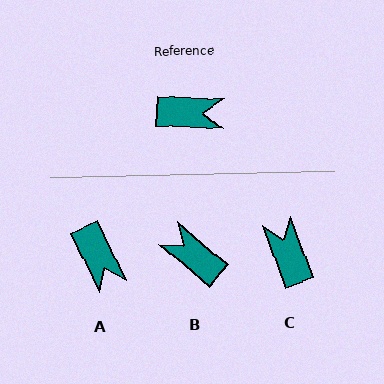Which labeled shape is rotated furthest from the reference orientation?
B, about 143 degrees away.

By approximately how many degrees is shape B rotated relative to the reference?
Approximately 143 degrees counter-clockwise.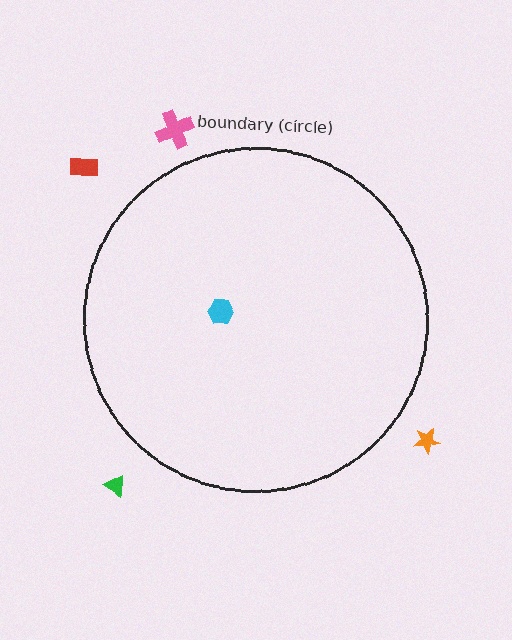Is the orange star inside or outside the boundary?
Outside.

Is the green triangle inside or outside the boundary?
Outside.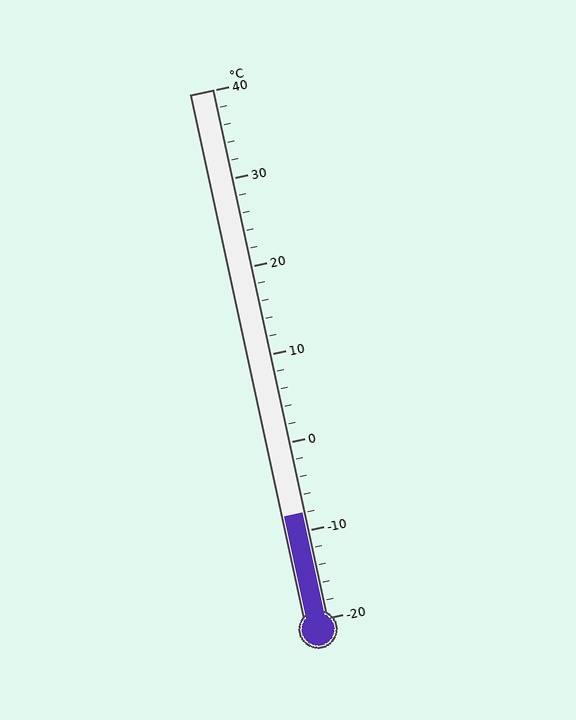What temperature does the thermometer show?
The thermometer shows approximately -8°C.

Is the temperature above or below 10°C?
The temperature is below 10°C.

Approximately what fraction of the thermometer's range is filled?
The thermometer is filled to approximately 20% of its range.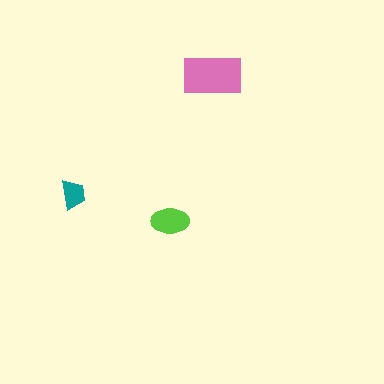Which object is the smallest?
The teal trapezoid.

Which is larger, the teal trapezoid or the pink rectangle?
The pink rectangle.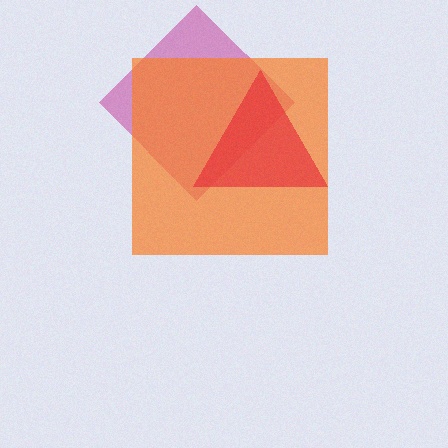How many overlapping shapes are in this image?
There are 3 overlapping shapes in the image.